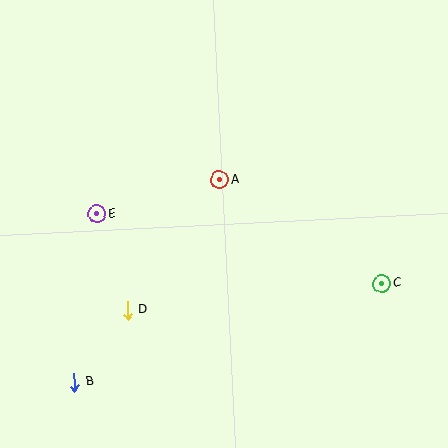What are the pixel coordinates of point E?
Point E is at (97, 214).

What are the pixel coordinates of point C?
Point C is at (382, 284).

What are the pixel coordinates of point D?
Point D is at (128, 310).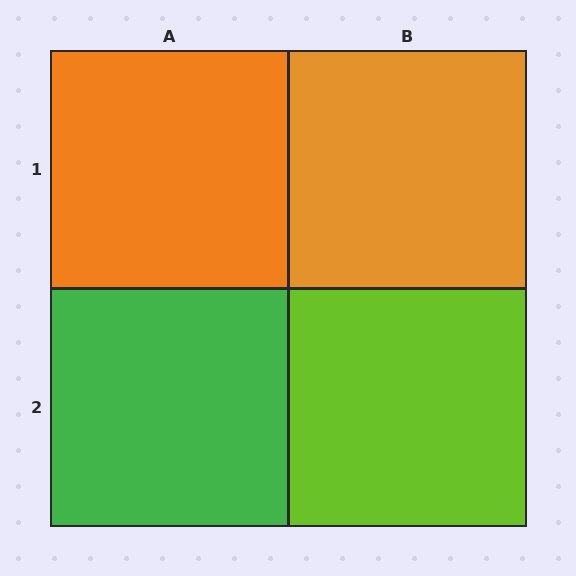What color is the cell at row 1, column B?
Orange.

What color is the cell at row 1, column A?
Orange.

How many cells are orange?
2 cells are orange.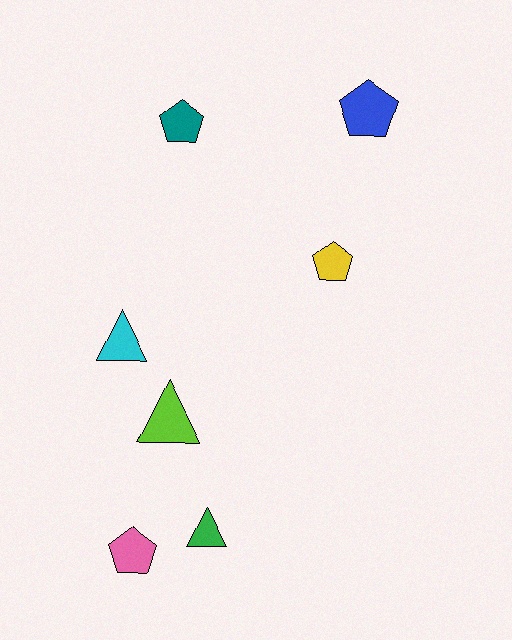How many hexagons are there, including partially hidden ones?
There are no hexagons.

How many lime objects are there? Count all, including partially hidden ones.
There is 1 lime object.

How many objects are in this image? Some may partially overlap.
There are 7 objects.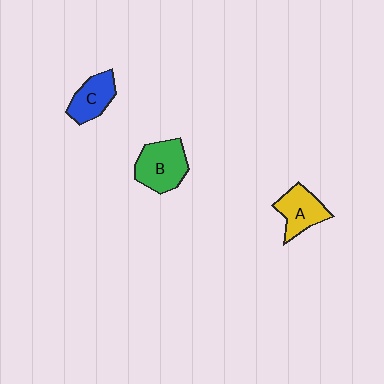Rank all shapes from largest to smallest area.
From largest to smallest: B (green), A (yellow), C (blue).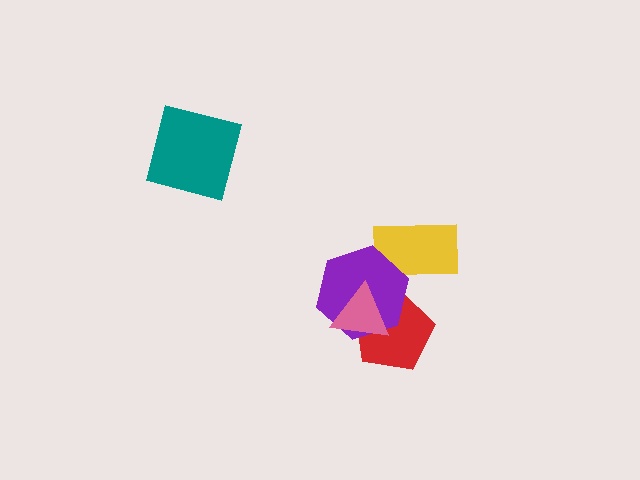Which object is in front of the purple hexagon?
The pink triangle is in front of the purple hexagon.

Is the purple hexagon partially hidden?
Yes, it is partially covered by another shape.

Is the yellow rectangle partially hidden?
Yes, it is partially covered by another shape.